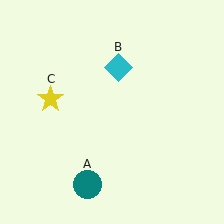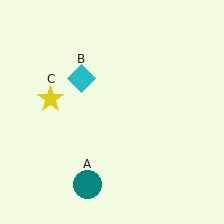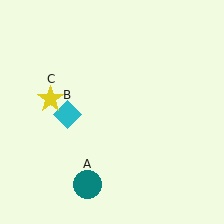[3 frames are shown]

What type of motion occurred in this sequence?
The cyan diamond (object B) rotated counterclockwise around the center of the scene.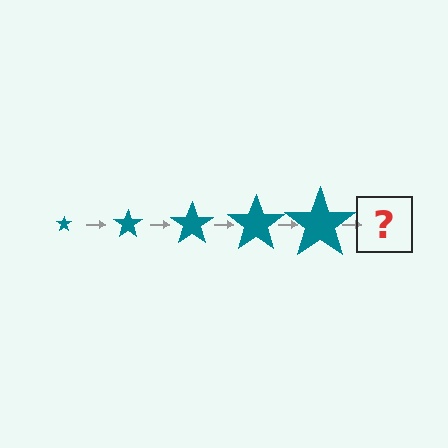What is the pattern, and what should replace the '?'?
The pattern is that the star gets progressively larger each step. The '?' should be a teal star, larger than the previous one.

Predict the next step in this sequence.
The next step is a teal star, larger than the previous one.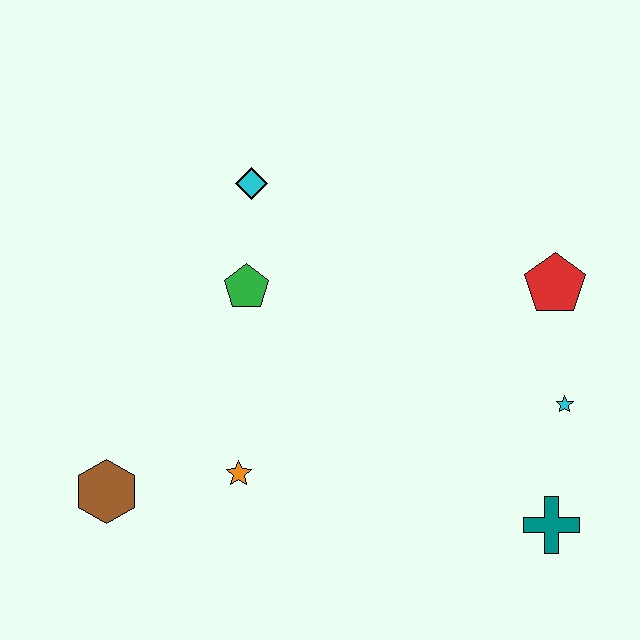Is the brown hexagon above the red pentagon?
No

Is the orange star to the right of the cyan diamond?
No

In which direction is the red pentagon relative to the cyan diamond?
The red pentagon is to the right of the cyan diamond.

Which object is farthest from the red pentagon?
The brown hexagon is farthest from the red pentagon.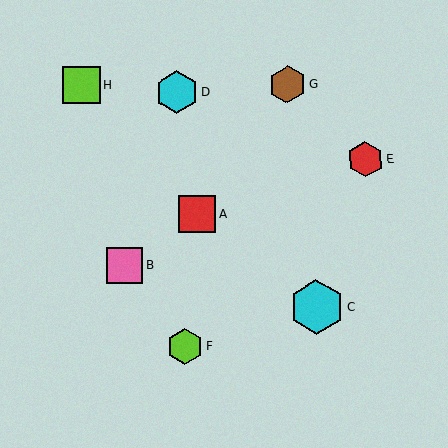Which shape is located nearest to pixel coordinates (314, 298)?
The cyan hexagon (labeled C) at (317, 307) is nearest to that location.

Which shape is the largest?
The cyan hexagon (labeled C) is the largest.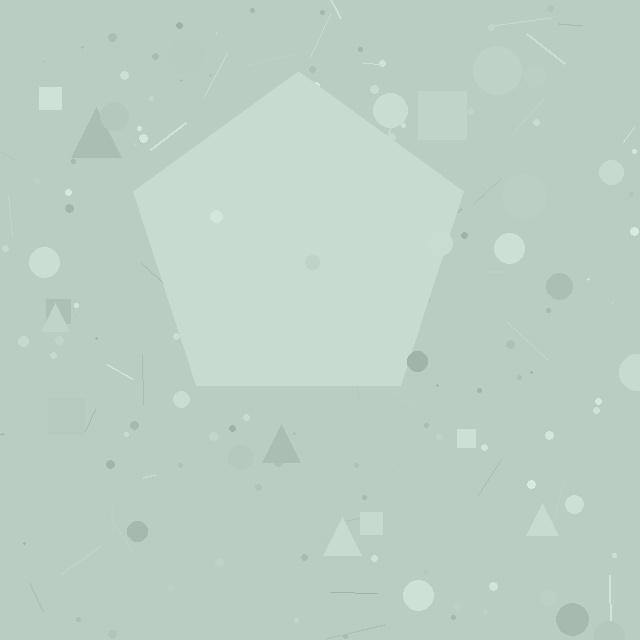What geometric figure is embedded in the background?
A pentagon is embedded in the background.